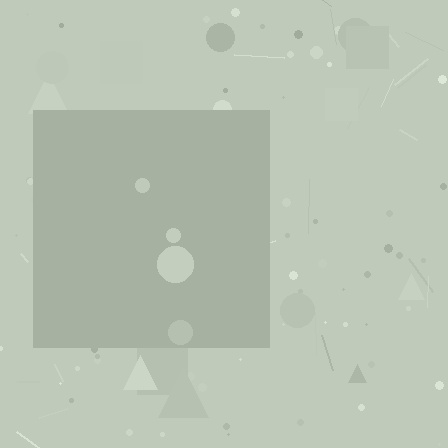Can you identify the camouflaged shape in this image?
The camouflaged shape is a square.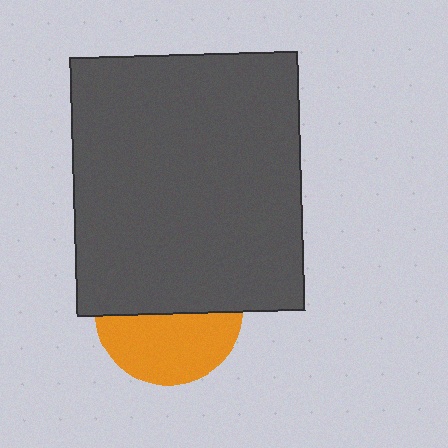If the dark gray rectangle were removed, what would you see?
You would see the complete orange circle.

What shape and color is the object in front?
The object in front is a dark gray rectangle.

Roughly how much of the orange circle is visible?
About half of it is visible (roughly 47%).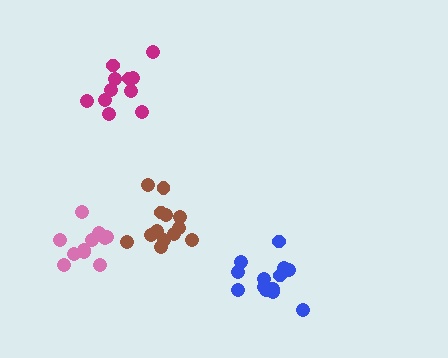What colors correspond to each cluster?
The clusters are colored: brown, blue, pink, magenta.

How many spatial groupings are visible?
There are 4 spatial groupings.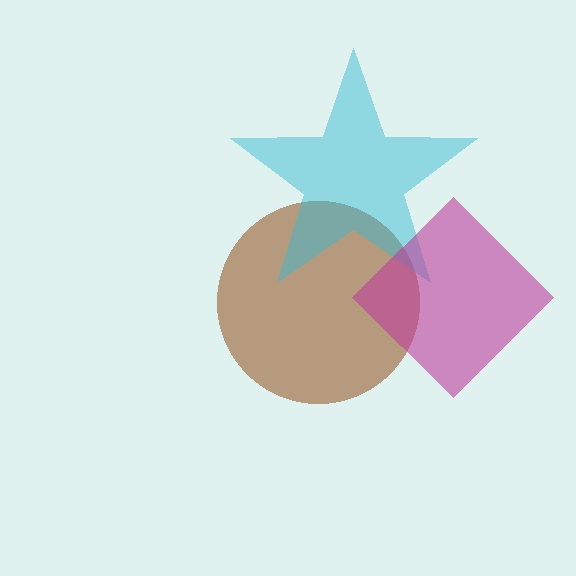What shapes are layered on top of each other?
The layered shapes are: a brown circle, a cyan star, a magenta diamond.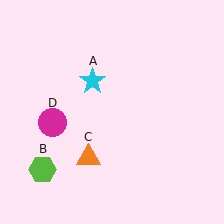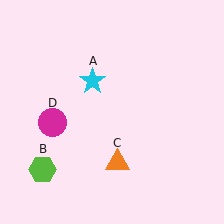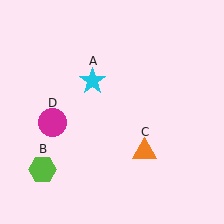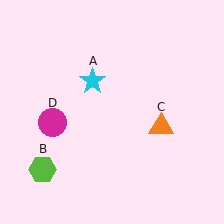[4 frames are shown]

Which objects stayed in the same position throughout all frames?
Cyan star (object A) and lime hexagon (object B) and magenta circle (object D) remained stationary.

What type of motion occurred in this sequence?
The orange triangle (object C) rotated counterclockwise around the center of the scene.